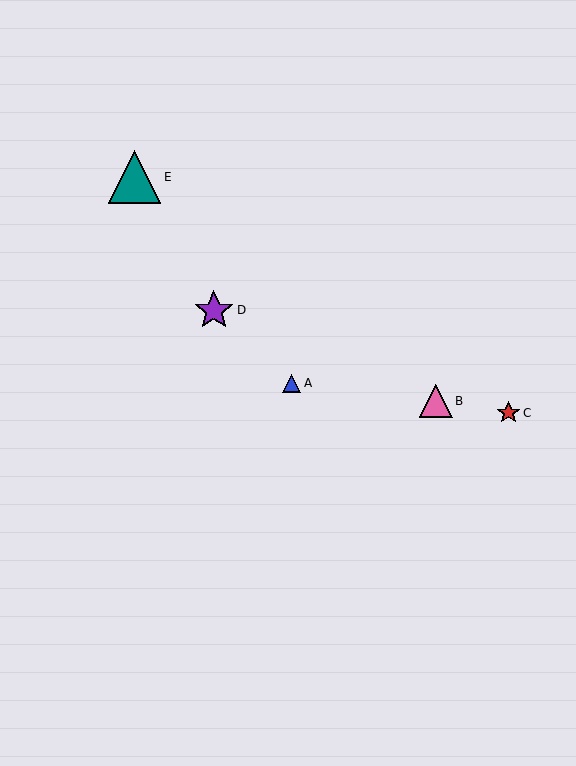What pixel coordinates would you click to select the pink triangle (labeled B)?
Click at (436, 401) to select the pink triangle B.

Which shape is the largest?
The teal triangle (labeled E) is the largest.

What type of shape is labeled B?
Shape B is a pink triangle.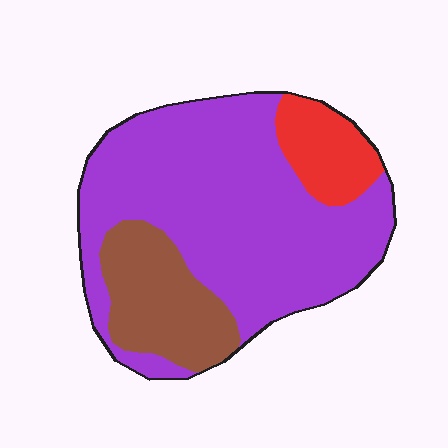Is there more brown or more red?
Brown.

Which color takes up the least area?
Red, at roughly 10%.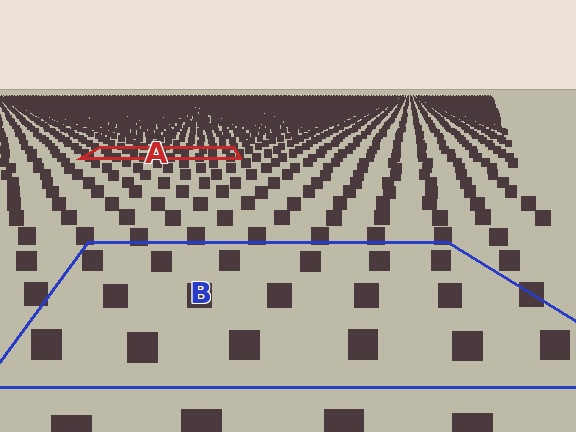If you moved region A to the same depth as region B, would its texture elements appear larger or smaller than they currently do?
They would appear larger. At a closer depth, the same texture elements are projected at a bigger on-screen size.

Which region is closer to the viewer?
Region B is closer. The texture elements there are larger and more spread out.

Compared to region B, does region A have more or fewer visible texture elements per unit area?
Region A has more texture elements per unit area — they are packed more densely because it is farther away.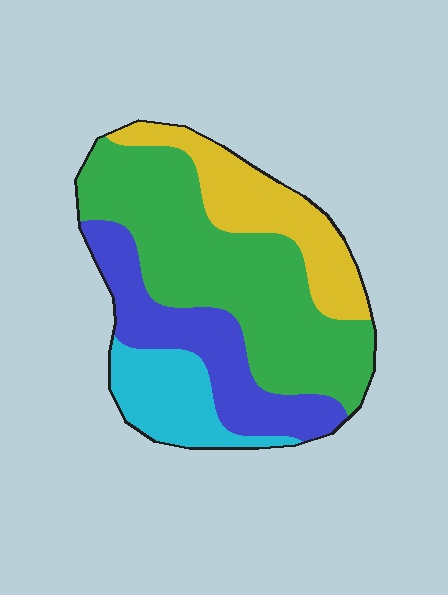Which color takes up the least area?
Cyan, at roughly 15%.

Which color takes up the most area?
Green, at roughly 45%.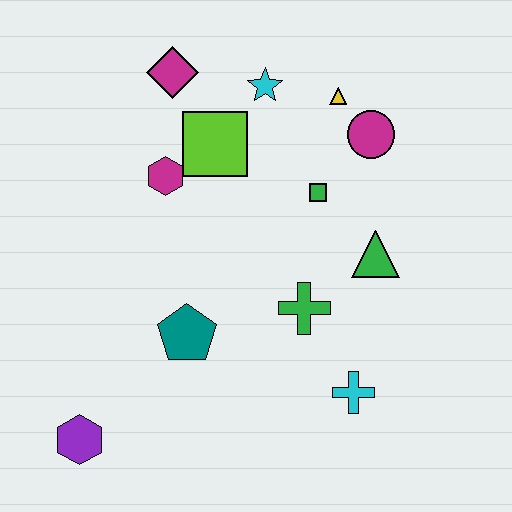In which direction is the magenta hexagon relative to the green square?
The magenta hexagon is to the left of the green square.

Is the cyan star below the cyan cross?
No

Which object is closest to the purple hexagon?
The teal pentagon is closest to the purple hexagon.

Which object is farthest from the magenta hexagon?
The cyan cross is farthest from the magenta hexagon.